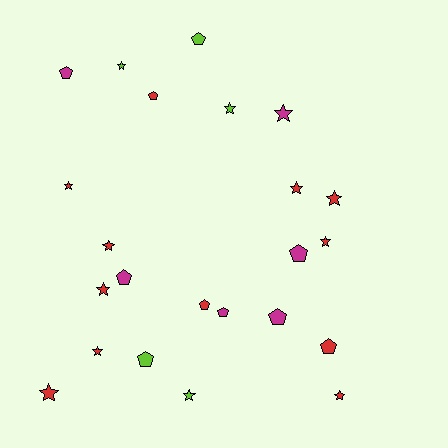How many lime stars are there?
There are 3 lime stars.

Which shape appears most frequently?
Star, with 13 objects.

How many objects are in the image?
There are 23 objects.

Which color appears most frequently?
Red, with 12 objects.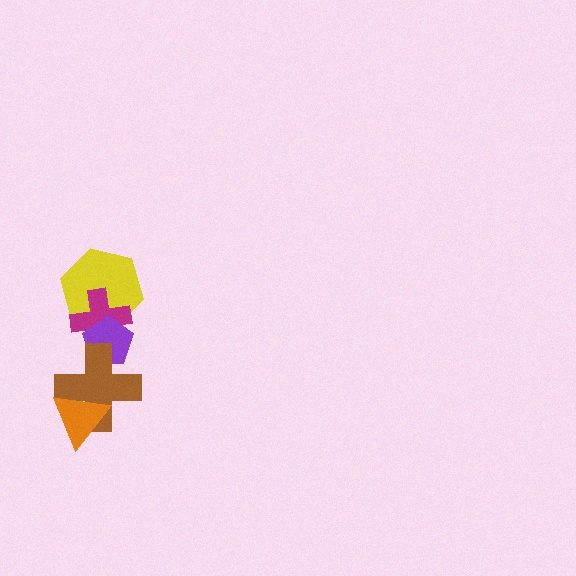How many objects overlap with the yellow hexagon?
2 objects overlap with the yellow hexagon.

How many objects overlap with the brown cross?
2 objects overlap with the brown cross.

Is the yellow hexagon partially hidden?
Yes, it is partially covered by another shape.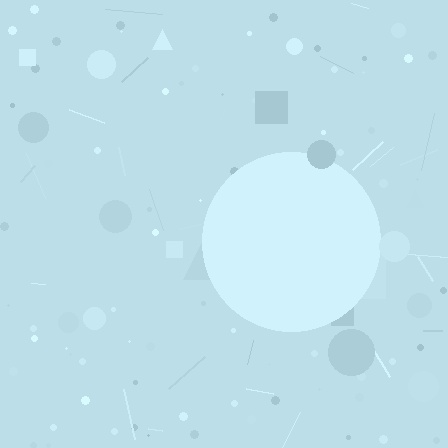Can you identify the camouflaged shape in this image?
The camouflaged shape is a circle.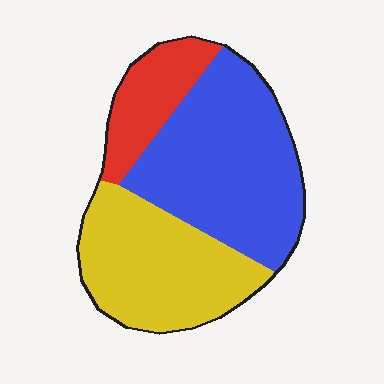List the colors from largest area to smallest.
From largest to smallest: blue, yellow, red.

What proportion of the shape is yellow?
Yellow covers about 35% of the shape.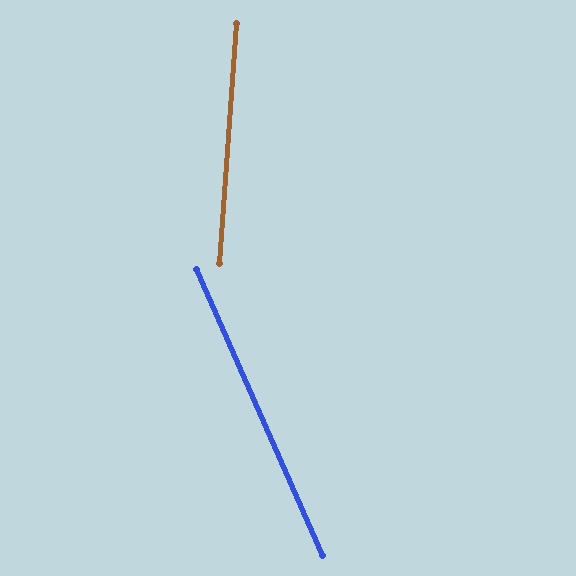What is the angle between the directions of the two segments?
Approximately 28 degrees.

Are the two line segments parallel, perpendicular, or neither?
Neither parallel nor perpendicular — they differ by about 28°.